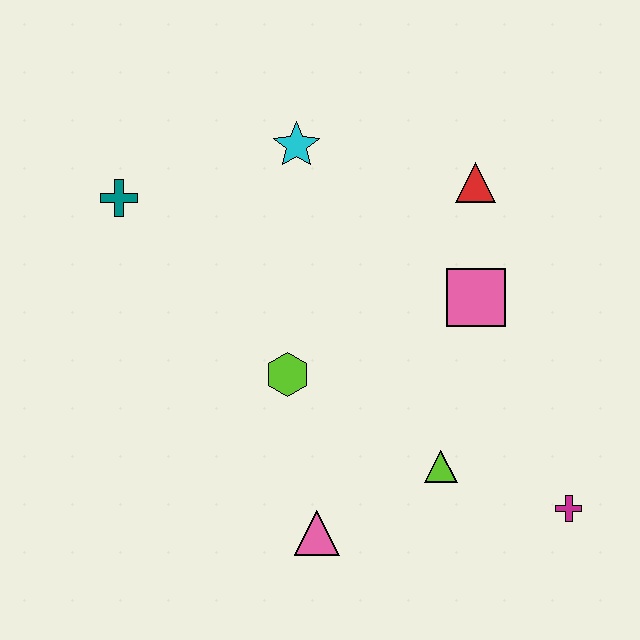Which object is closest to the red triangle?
The pink square is closest to the red triangle.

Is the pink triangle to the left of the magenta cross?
Yes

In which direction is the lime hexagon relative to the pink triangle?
The lime hexagon is above the pink triangle.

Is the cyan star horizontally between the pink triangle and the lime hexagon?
Yes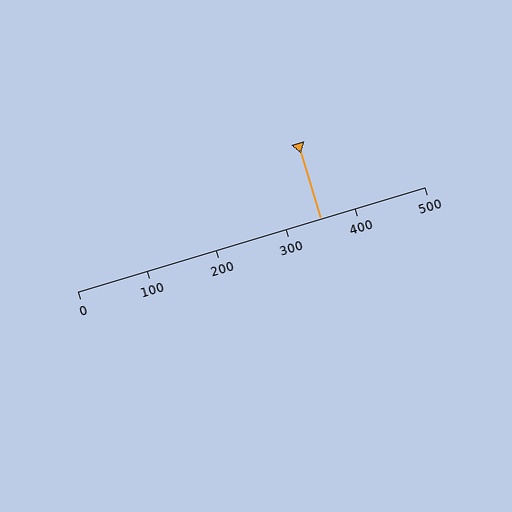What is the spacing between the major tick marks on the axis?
The major ticks are spaced 100 apart.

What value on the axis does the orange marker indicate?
The marker indicates approximately 350.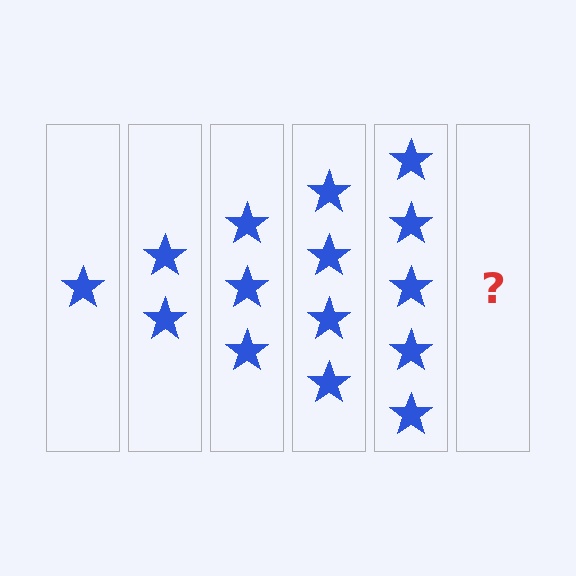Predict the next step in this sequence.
The next step is 6 stars.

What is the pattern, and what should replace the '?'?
The pattern is that each step adds one more star. The '?' should be 6 stars.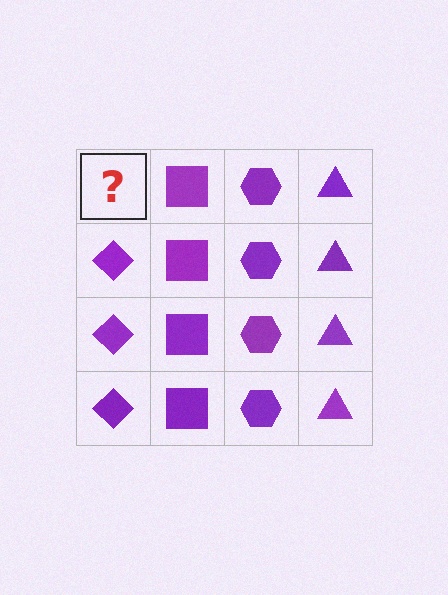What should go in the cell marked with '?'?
The missing cell should contain a purple diamond.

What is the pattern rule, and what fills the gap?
The rule is that each column has a consistent shape. The gap should be filled with a purple diamond.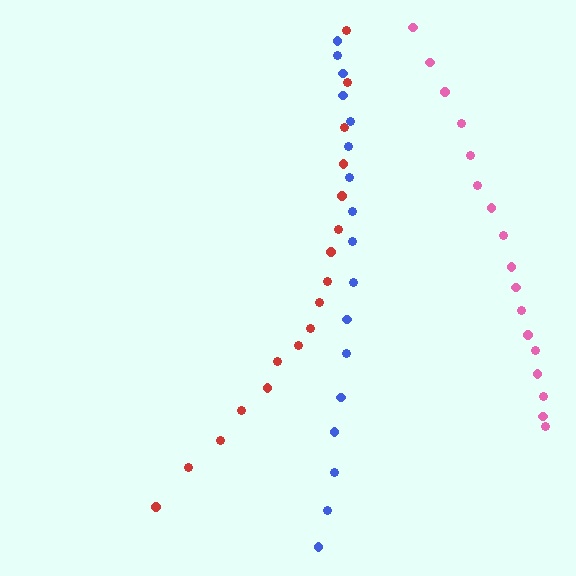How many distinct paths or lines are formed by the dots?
There are 3 distinct paths.